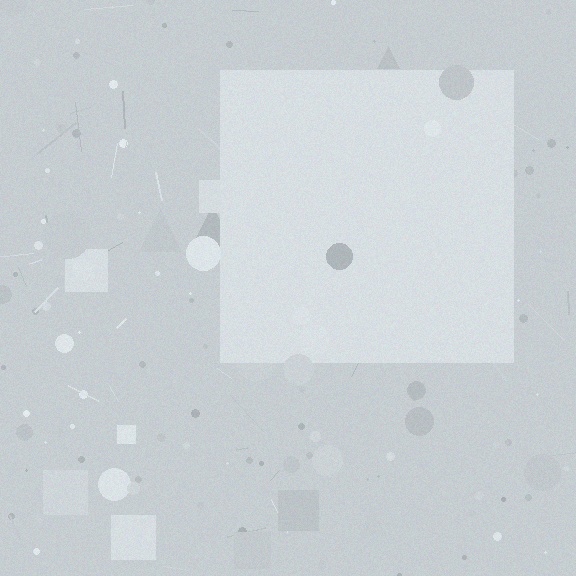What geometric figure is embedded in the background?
A square is embedded in the background.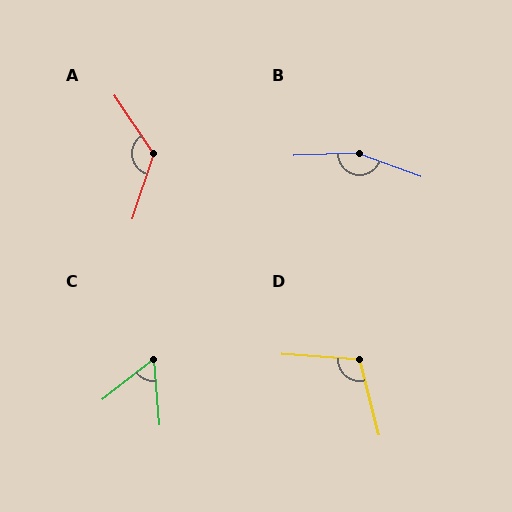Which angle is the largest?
B, at approximately 158 degrees.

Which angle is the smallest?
C, at approximately 57 degrees.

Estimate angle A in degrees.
Approximately 128 degrees.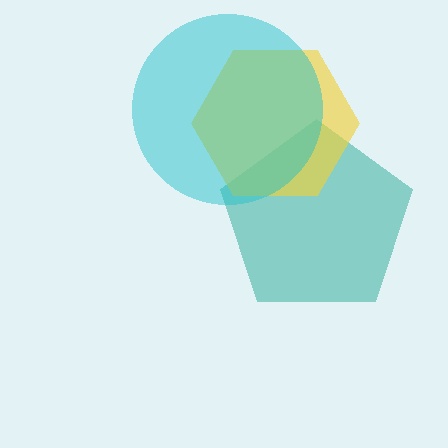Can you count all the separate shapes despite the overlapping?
Yes, there are 3 separate shapes.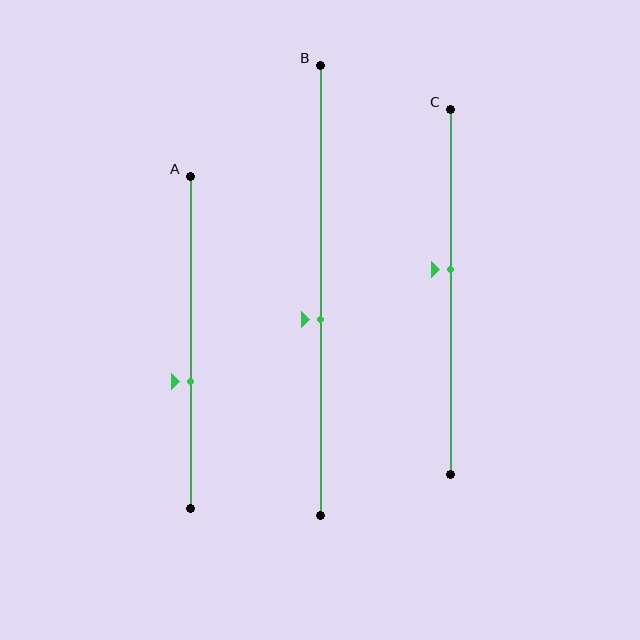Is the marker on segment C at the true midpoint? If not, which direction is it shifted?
No, the marker on segment C is shifted upward by about 6% of the segment length.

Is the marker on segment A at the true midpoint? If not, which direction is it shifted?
No, the marker on segment A is shifted downward by about 12% of the segment length.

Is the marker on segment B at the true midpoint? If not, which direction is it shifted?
No, the marker on segment B is shifted downward by about 6% of the segment length.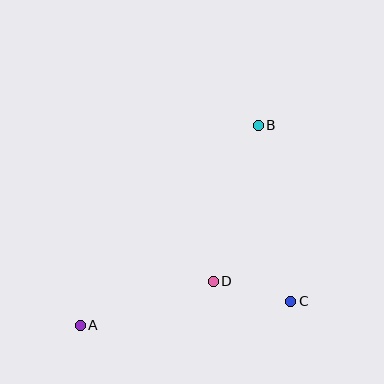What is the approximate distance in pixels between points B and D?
The distance between B and D is approximately 163 pixels.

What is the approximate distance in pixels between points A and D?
The distance between A and D is approximately 140 pixels.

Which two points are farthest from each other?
Points A and B are farthest from each other.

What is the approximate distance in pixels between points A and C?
The distance between A and C is approximately 212 pixels.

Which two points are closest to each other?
Points C and D are closest to each other.